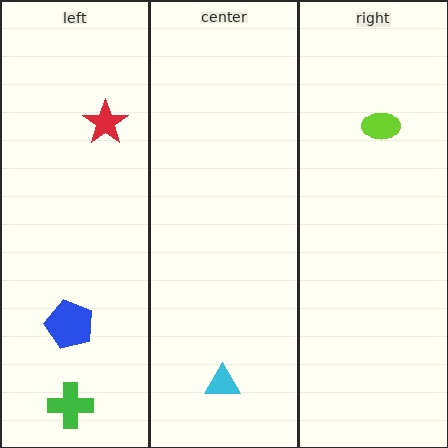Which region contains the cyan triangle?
The center region.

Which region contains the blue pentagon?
The left region.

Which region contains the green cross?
The left region.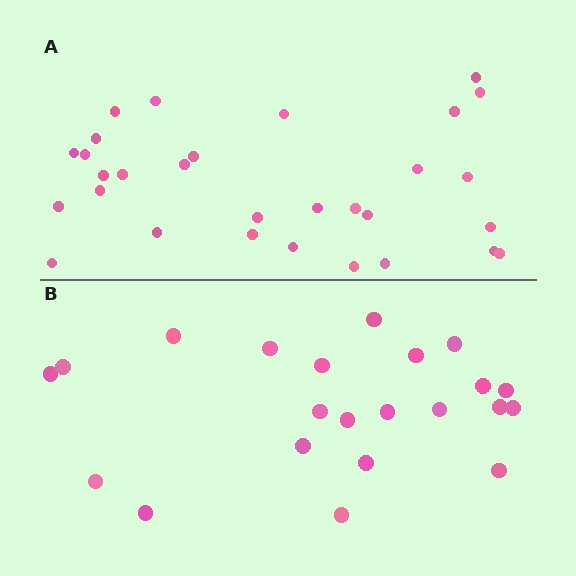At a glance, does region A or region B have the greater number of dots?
Region A (the top region) has more dots.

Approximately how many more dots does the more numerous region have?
Region A has roughly 8 or so more dots than region B.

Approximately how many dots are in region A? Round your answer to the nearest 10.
About 30 dots.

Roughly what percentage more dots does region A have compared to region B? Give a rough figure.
About 35% more.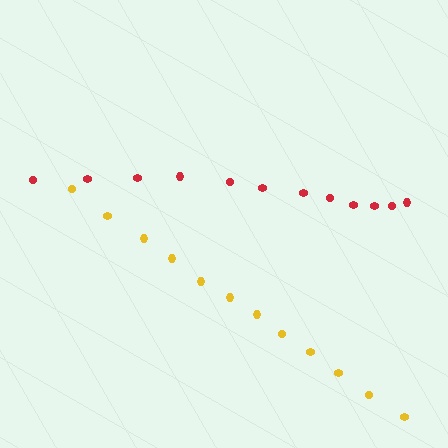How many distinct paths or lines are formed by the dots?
There are 2 distinct paths.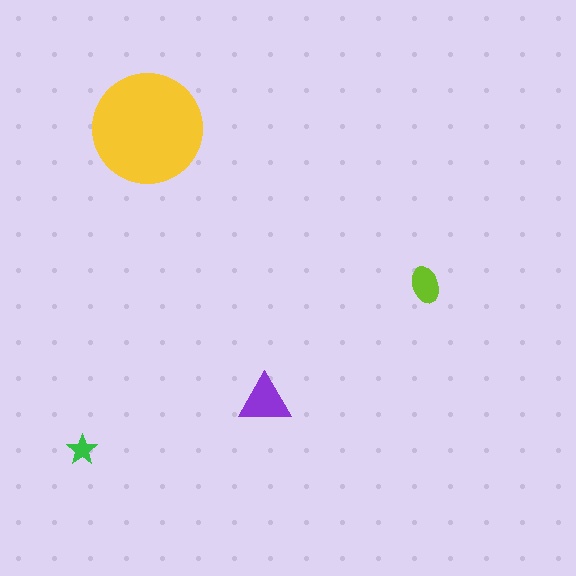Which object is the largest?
The yellow circle.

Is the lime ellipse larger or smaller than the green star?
Larger.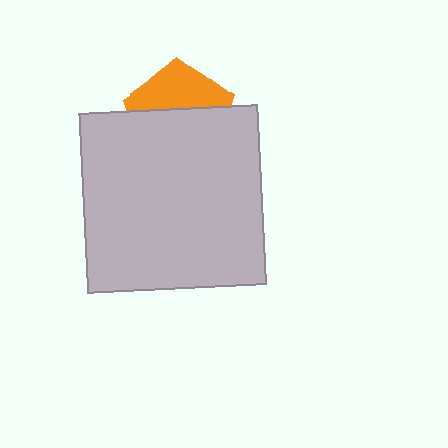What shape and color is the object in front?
The object in front is a light gray square.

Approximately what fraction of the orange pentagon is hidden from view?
Roughly 59% of the orange pentagon is hidden behind the light gray square.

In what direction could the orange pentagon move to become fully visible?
The orange pentagon could move up. That would shift it out from behind the light gray square entirely.